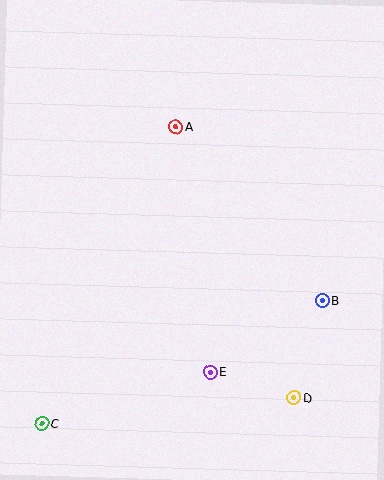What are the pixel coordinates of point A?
Point A is at (176, 127).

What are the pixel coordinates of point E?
Point E is at (211, 372).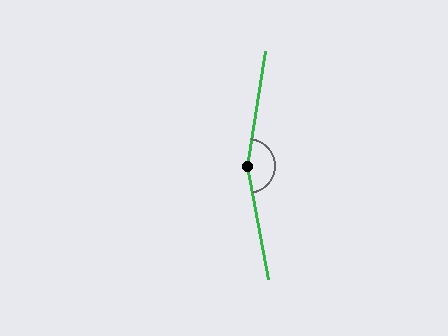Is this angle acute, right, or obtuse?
It is obtuse.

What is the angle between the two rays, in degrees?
Approximately 160 degrees.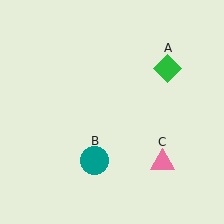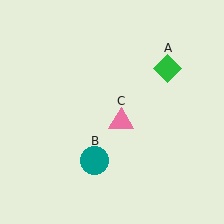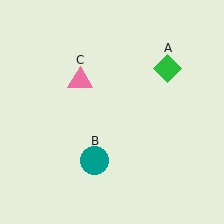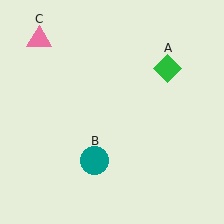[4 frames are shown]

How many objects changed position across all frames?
1 object changed position: pink triangle (object C).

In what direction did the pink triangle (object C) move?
The pink triangle (object C) moved up and to the left.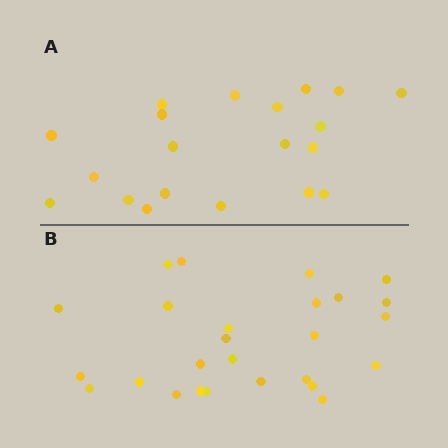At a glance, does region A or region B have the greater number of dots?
Region B (the bottom region) has more dots.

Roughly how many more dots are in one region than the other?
Region B has about 6 more dots than region A.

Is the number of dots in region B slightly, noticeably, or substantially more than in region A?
Region B has noticeably more, but not dramatically so. The ratio is roughly 1.3 to 1.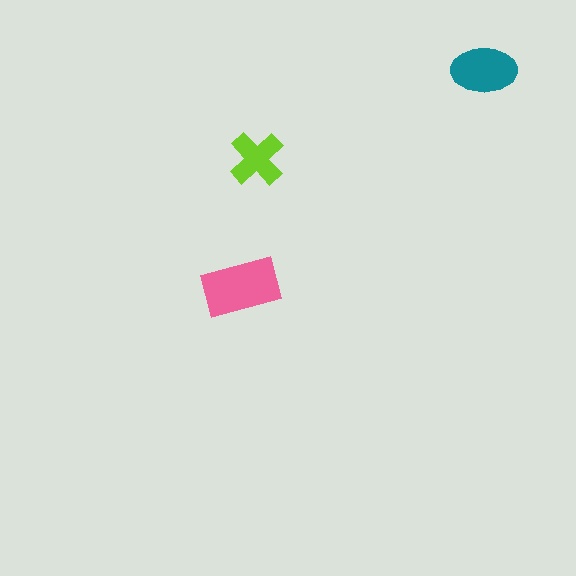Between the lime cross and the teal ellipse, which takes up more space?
The teal ellipse.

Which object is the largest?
The pink rectangle.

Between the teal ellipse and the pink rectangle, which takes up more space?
The pink rectangle.